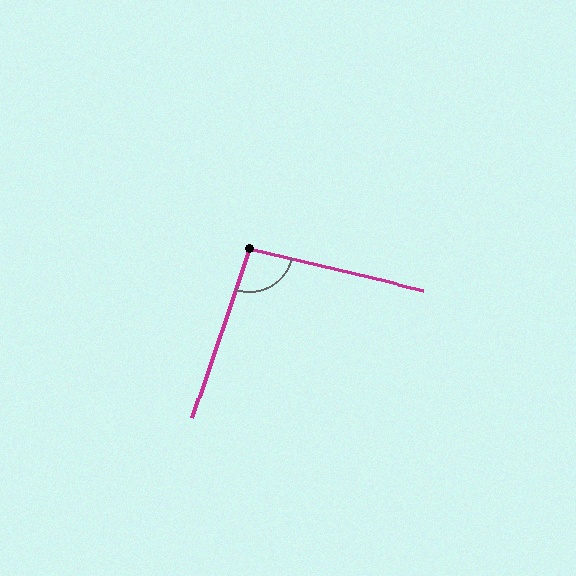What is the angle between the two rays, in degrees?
Approximately 96 degrees.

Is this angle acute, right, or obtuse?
It is obtuse.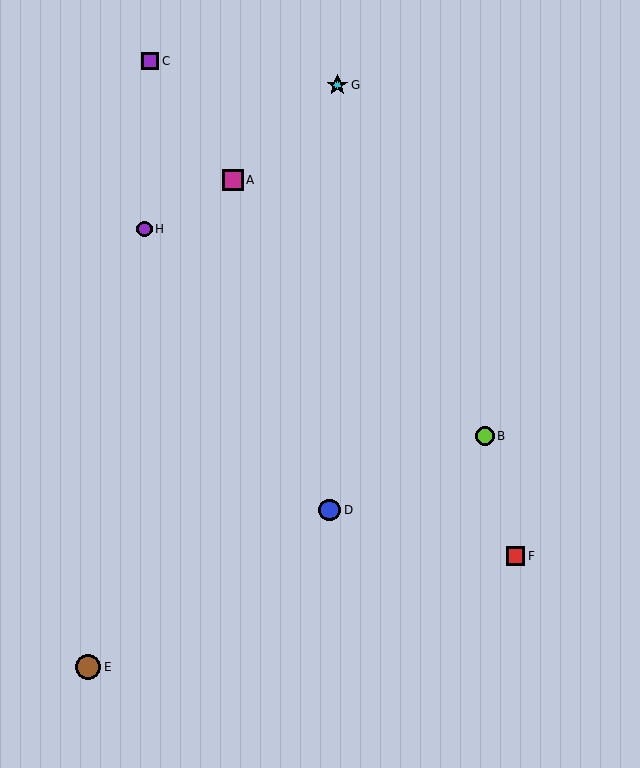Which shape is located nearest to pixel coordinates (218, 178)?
The magenta square (labeled A) at (233, 180) is nearest to that location.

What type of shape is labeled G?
Shape G is a cyan star.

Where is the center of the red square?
The center of the red square is at (515, 556).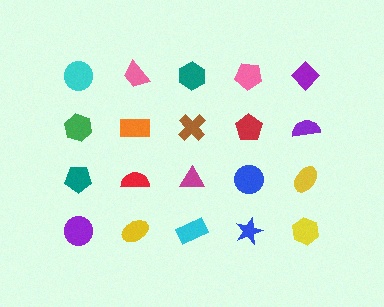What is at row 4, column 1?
A purple circle.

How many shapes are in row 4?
5 shapes.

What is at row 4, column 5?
A yellow hexagon.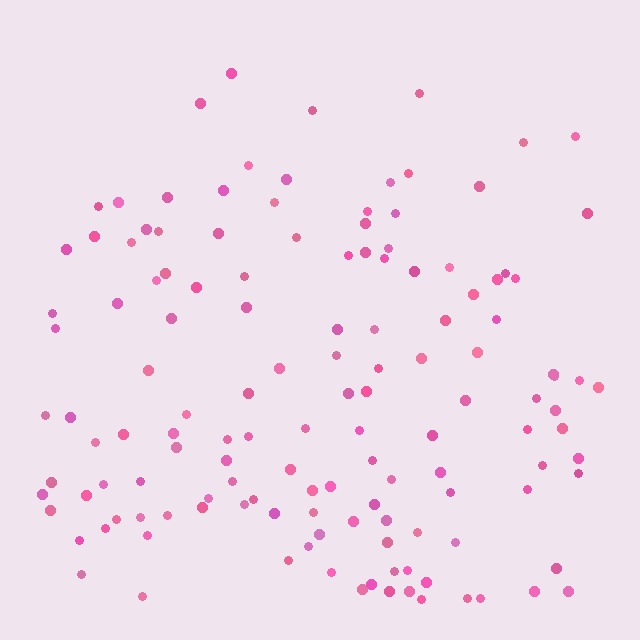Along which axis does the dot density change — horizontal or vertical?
Vertical.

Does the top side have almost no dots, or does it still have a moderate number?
Still a moderate number, just noticeably fewer than the bottom.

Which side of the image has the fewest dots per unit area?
The top.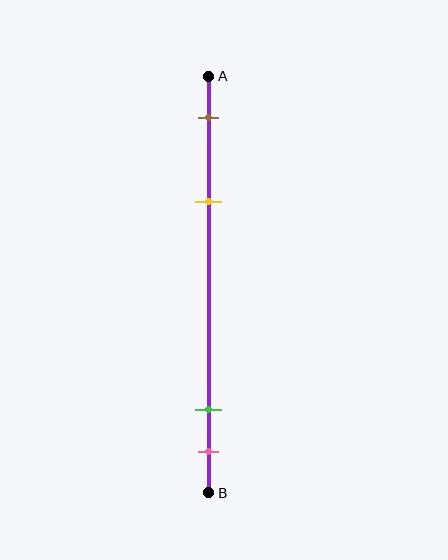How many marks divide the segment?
There are 4 marks dividing the segment.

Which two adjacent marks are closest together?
The green and pink marks are the closest adjacent pair.